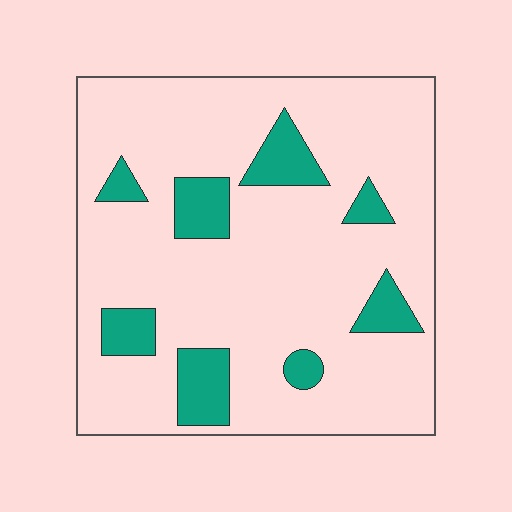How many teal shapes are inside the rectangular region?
8.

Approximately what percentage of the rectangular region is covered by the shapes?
Approximately 15%.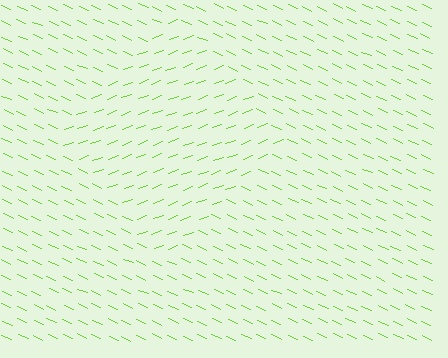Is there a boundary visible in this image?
Yes, there is a texture boundary formed by a change in line orientation.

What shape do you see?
I see a diamond.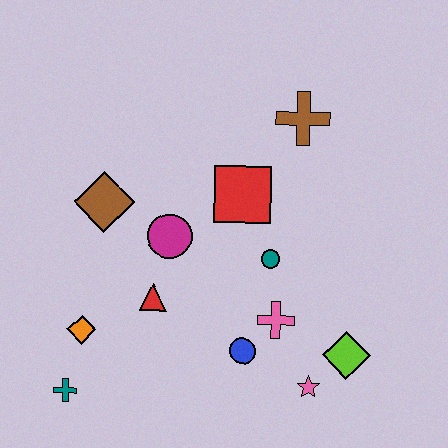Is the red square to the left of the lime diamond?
Yes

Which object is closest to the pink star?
The lime diamond is closest to the pink star.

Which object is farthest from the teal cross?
The brown cross is farthest from the teal cross.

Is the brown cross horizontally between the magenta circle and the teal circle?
No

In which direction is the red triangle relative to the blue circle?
The red triangle is to the left of the blue circle.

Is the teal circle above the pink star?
Yes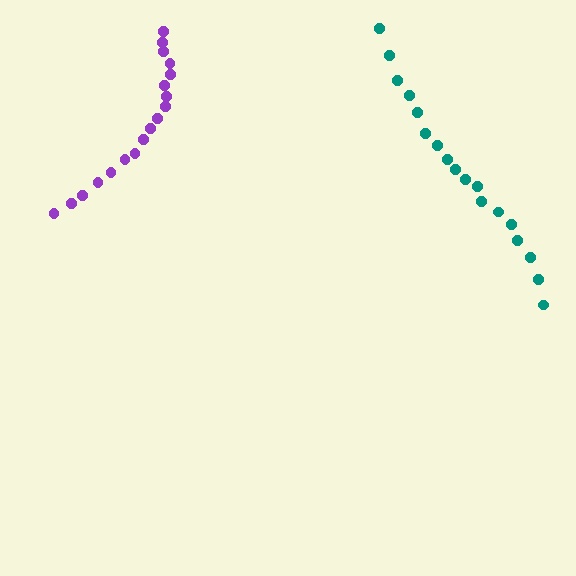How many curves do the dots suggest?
There are 2 distinct paths.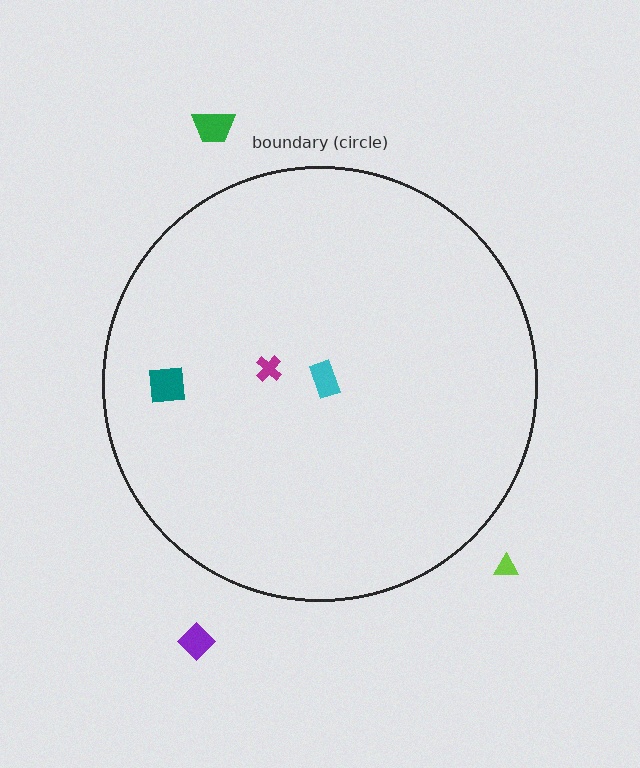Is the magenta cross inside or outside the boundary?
Inside.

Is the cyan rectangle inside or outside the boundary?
Inside.